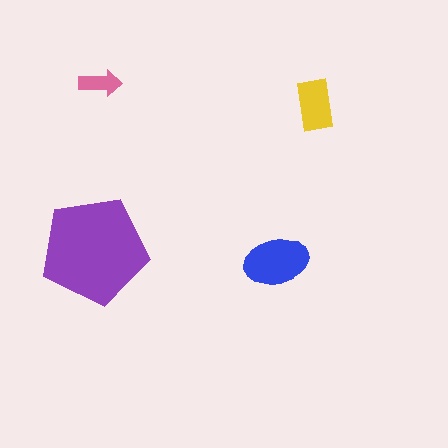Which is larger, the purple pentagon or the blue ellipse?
The purple pentagon.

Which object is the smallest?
The pink arrow.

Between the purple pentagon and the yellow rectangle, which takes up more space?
The purple pentagon.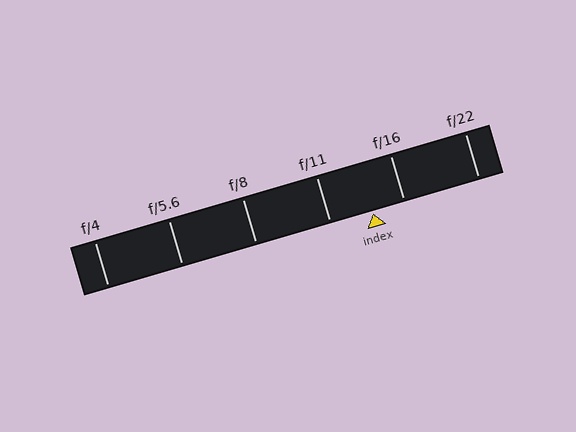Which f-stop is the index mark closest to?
The index mark is closest to f/16.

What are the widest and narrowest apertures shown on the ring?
The widest aperture shown is f/4 and the narrowest is f/22.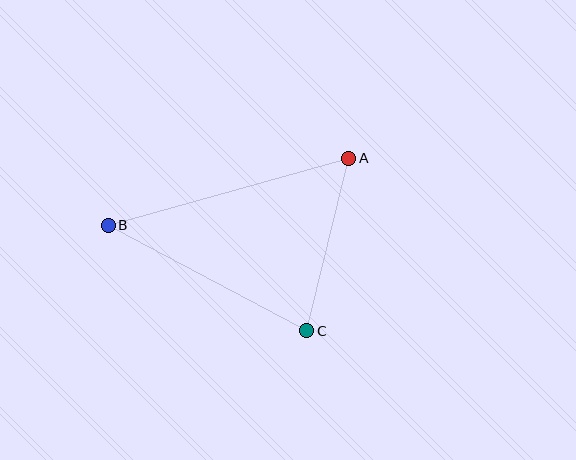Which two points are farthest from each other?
Points A and B are farthest from each other.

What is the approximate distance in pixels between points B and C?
The distance between B and C is approximately 225 pixels.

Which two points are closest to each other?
Points A and C are closest to each other.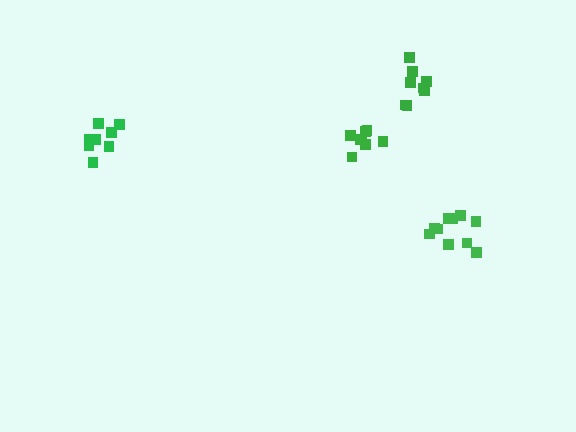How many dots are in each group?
Group 1: 8 dots, Group 2: 10 dots, Group 3: 8 dots, Group 4: 8 dots (34 total).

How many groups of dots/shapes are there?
There are 4 groups.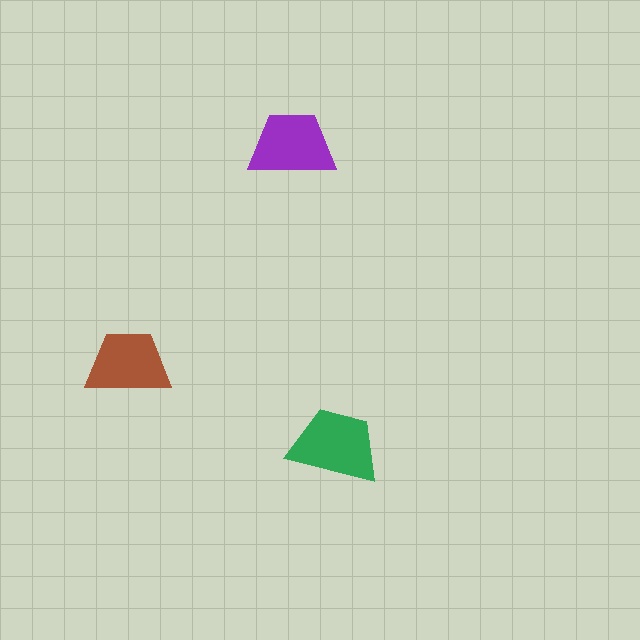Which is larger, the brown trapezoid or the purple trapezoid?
The purple one.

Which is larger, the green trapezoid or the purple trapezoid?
The green one.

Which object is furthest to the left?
The brown trapezoid is leftmost.